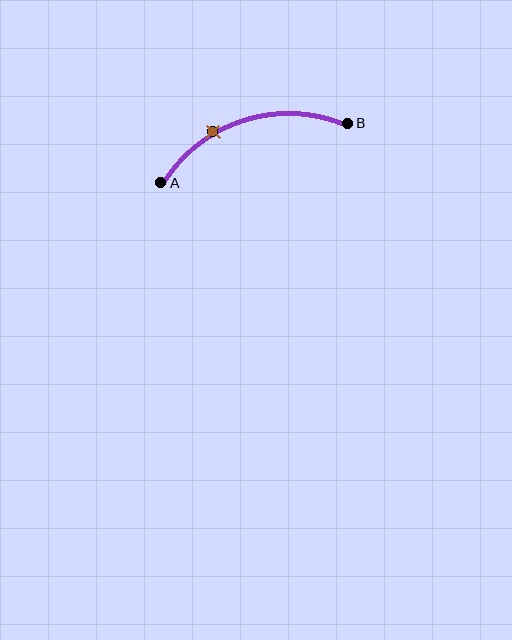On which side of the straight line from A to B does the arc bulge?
The arc bulges above the straight line connecting A and B.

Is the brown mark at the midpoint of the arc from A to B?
No. The brown mark lies on the arc but is closer to endpoint A. The arc midpoint would be at the point on the curve equidistant along the arc from both A and B.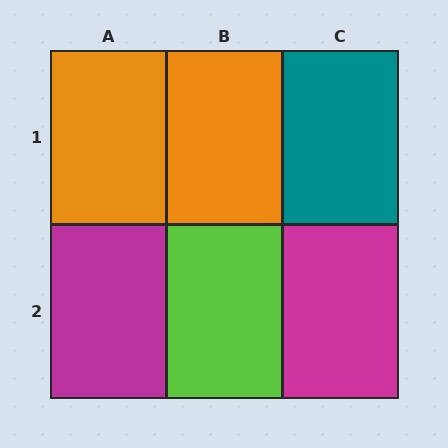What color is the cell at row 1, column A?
Orange.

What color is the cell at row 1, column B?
Orange.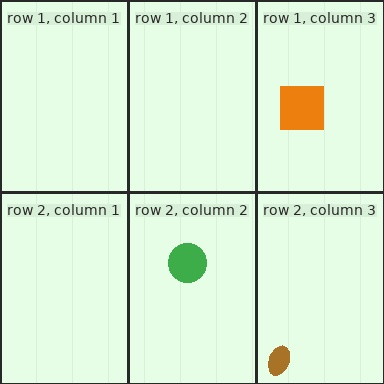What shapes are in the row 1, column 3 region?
The orange square.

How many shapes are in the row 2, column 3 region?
1.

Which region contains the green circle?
The row 2, column 2 region.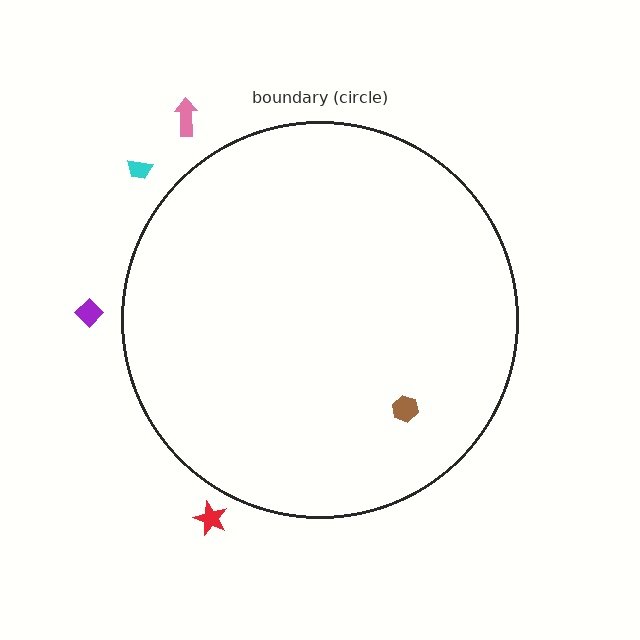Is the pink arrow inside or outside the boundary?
Outside.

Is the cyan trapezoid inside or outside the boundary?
Outside.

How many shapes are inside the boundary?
1 inside, 4 outside.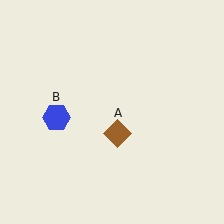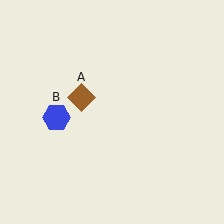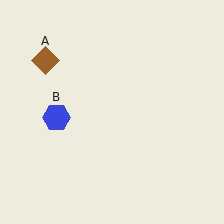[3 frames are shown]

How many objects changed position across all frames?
1 object changed position: brown diamond (object A).